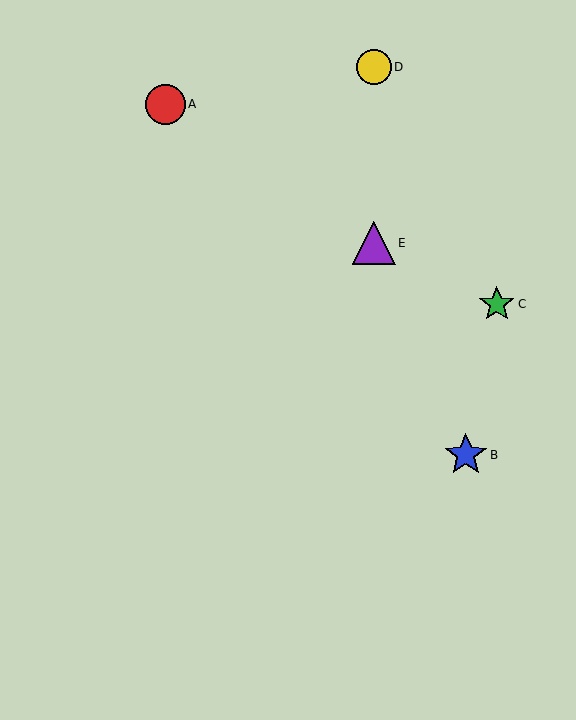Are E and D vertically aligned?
Yes, both are at x≈374.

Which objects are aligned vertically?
Objects D, E are aligned vertically.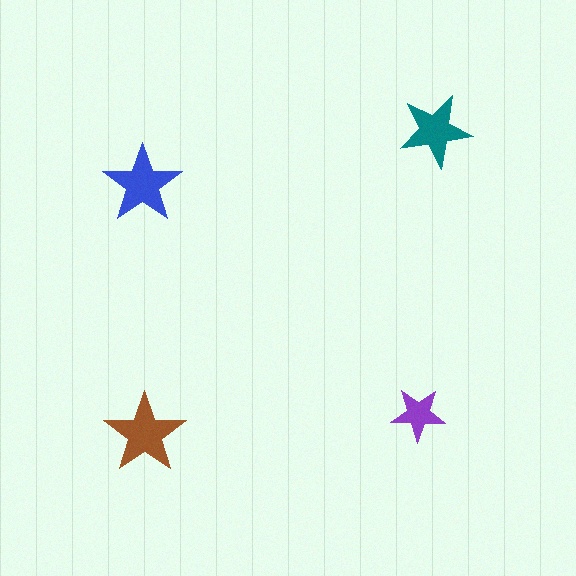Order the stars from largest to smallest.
the brown one, the blue one, the teal one, the purple one.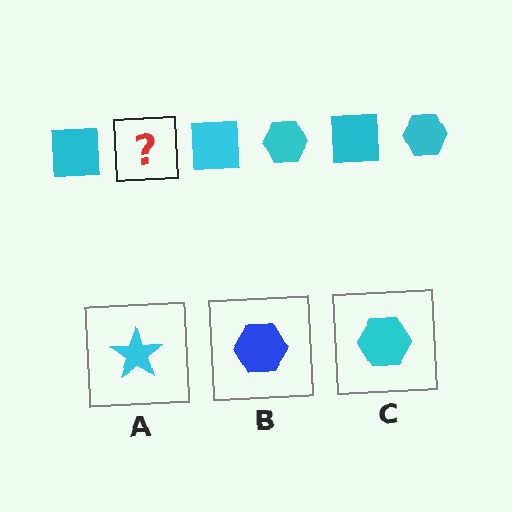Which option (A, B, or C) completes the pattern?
C.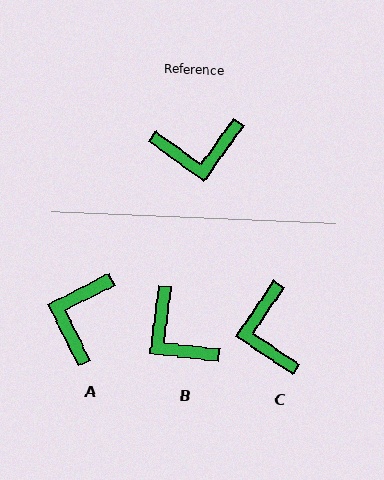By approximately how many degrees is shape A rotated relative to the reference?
Approximately 117 degrees clockwise.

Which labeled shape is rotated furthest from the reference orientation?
A, about 117 degrees away.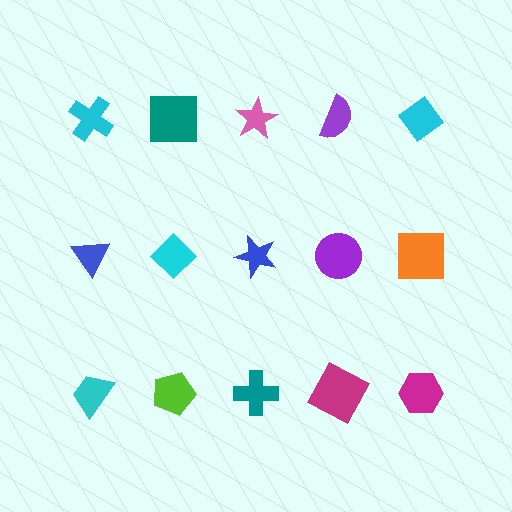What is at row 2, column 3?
A blue star.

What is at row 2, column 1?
A blue triangle.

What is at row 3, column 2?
A lime pentagon.